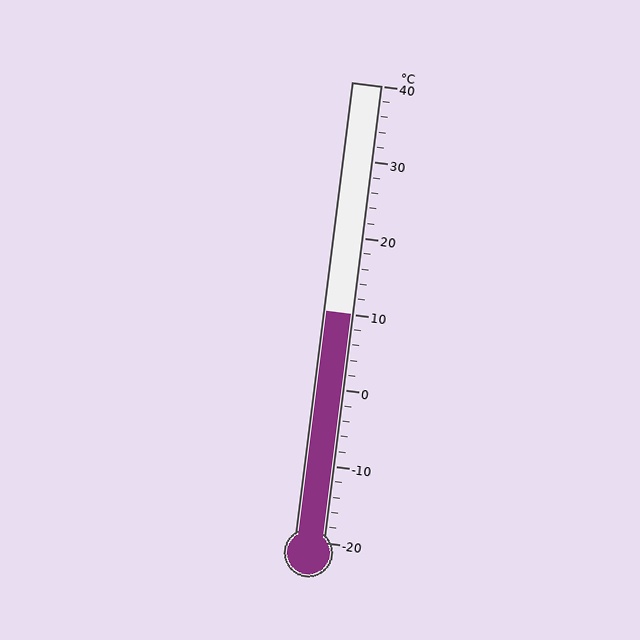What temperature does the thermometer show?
The thermometer shows approximately 10°C.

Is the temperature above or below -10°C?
The temperature is above -10°C.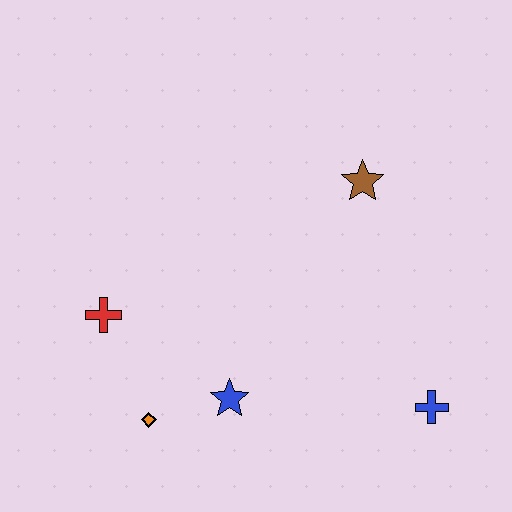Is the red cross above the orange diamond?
Yes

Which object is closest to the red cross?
The orange diamond is closest to the red cross.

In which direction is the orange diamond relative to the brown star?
The orange diamond is below the brown star.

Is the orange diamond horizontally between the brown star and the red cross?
Yes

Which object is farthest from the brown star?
The orange diamond is farthest from the brown star.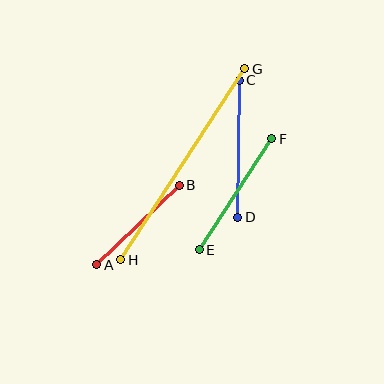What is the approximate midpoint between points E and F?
The midpoint is at approximately (235, 194) pixels.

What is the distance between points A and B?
The distance is approximately 115 pixels.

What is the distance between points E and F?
The distance is approximately 133 pixels.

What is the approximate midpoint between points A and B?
The midpoint is at approximately (138, 225) pixels.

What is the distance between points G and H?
The distance is approximately 228 pixels.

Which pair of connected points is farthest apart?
Points G and H are farthest apart.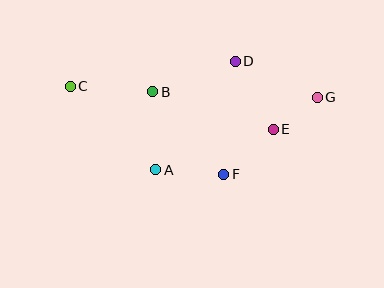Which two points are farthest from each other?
Points C and G are farthest from each other.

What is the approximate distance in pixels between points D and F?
The distance between D and F is approximately 114 pixels.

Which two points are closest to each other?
Points E and G are closest to each other.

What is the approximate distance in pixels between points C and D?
The distance between C and D is approximately 167 pixels.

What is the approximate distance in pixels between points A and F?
The distance between A and F is approximately 68 pixels.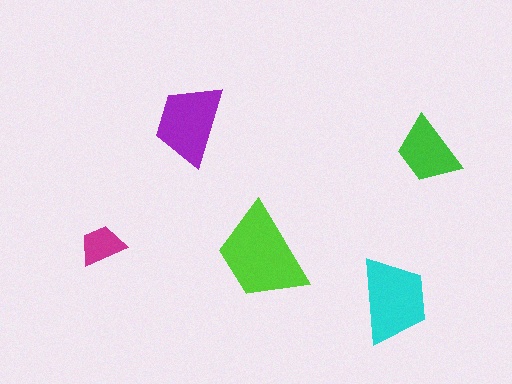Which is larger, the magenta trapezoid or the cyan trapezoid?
The cyan one.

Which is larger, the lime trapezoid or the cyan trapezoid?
The lime one.